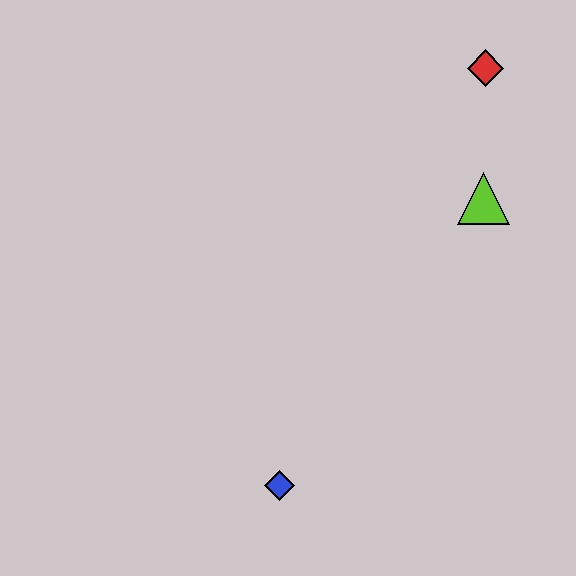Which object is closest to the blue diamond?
The lime triangle is closest to the blue diamond.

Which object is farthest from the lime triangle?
The blue diamond is farthest from the lime triangle.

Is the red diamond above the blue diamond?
Yes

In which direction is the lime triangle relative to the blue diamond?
The lime triangle is above the blue diamond.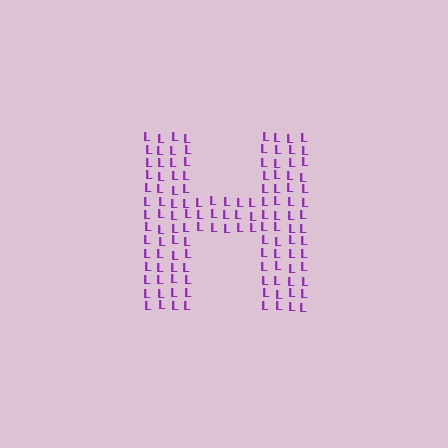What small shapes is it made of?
It is made of small letter L's.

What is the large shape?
The large shape is the letter H.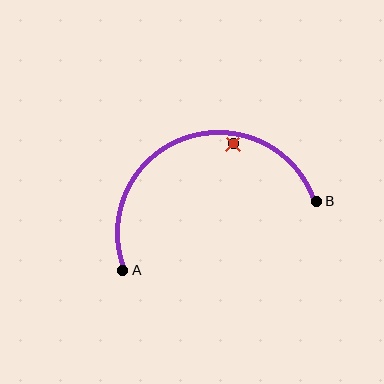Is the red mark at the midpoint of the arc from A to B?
No — the red mark does not lie on the arc at all. It sits slightly inside the curve.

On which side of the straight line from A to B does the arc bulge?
The arc bulges above the straight line connecting A and B.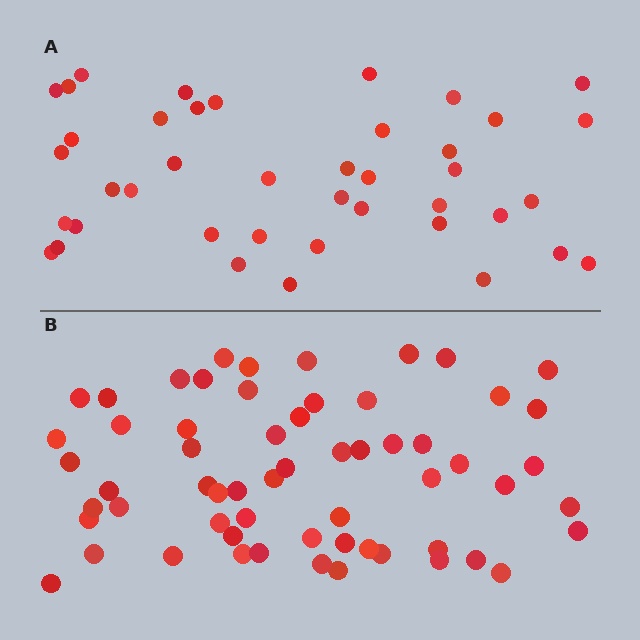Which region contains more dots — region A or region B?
Region B (the bottom region) has more dots.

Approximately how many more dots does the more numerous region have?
Region B has approximately 20 more dots than region A.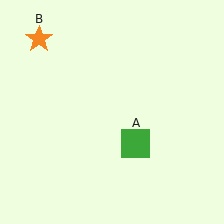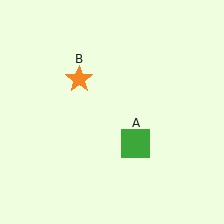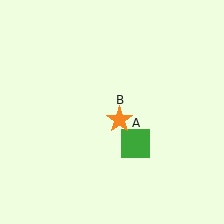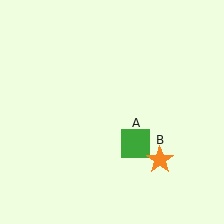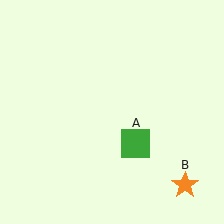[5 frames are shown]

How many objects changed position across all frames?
1 object changed position: orange star (object B).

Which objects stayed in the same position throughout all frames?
Green square (object A) remained stationary.